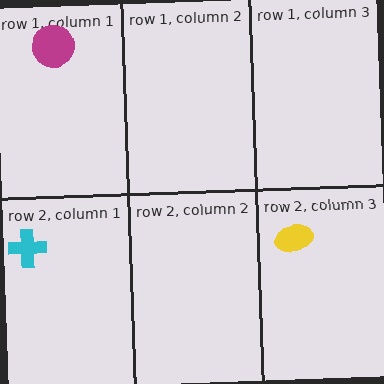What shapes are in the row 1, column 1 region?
The magenta circle.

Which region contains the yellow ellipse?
The row 2, column 3 region.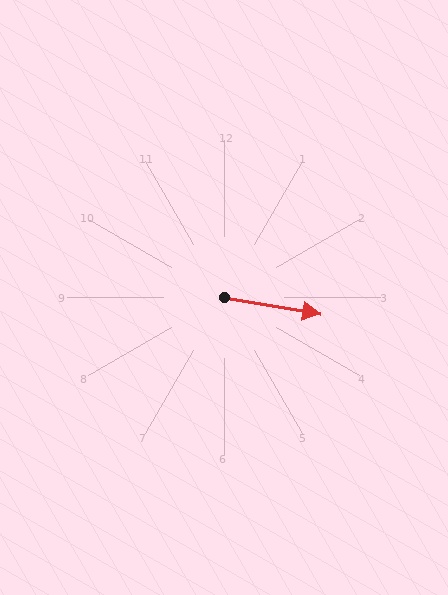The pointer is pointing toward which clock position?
Roughly 3 o'clock.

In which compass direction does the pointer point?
East.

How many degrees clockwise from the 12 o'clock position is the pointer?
Approximately 100 degrees.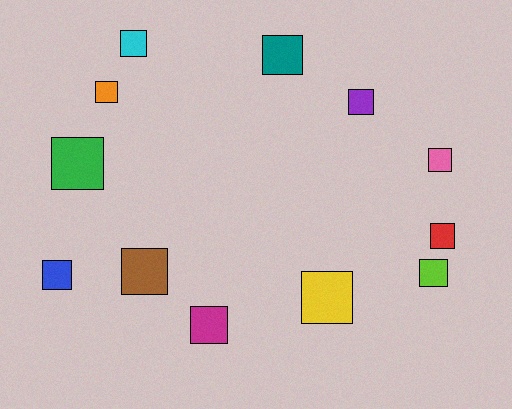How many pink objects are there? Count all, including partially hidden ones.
There is 1 pink object.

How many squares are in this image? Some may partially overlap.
There are 12 squares.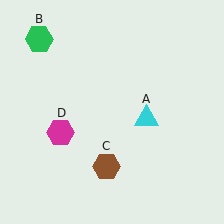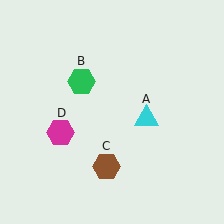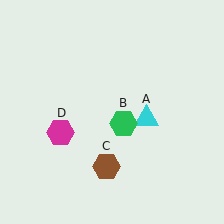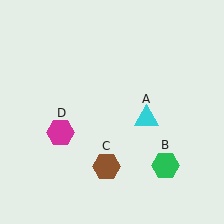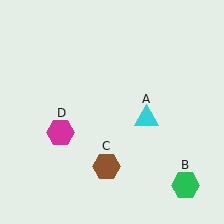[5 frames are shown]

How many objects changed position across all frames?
1 object changed position: green hexagon (object B).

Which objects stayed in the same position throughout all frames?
Cyan triangle (object A) and brown hexagon (object C) and magenta hexagon (object D) remained stationary.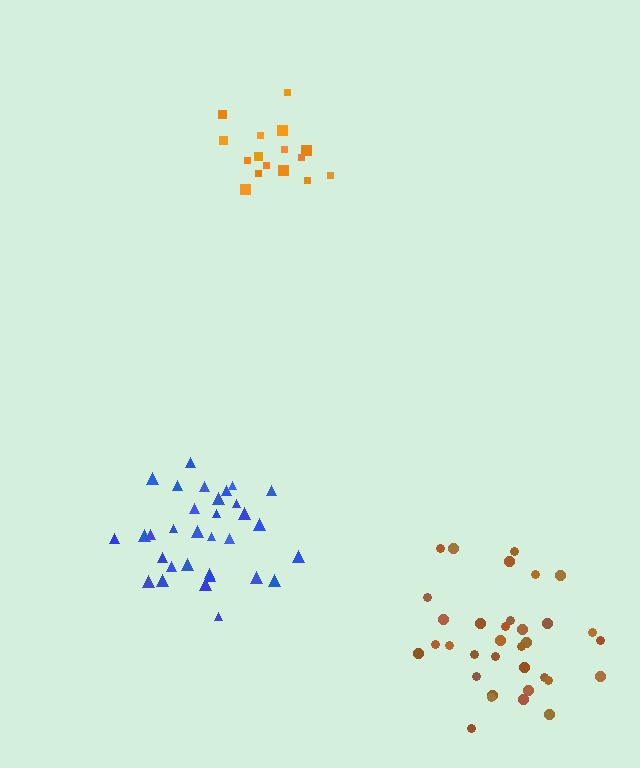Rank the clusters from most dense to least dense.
blue, orange, brown.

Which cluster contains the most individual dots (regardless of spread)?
Brown (34).